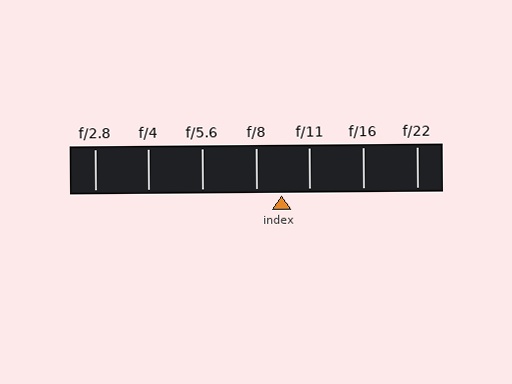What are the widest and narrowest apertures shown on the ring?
The widest aperture shown is f/2.8 and the narrowest is f/22.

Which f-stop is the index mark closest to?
The index mark is closest to f/8.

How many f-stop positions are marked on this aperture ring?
There are 7 f-stop positions marked.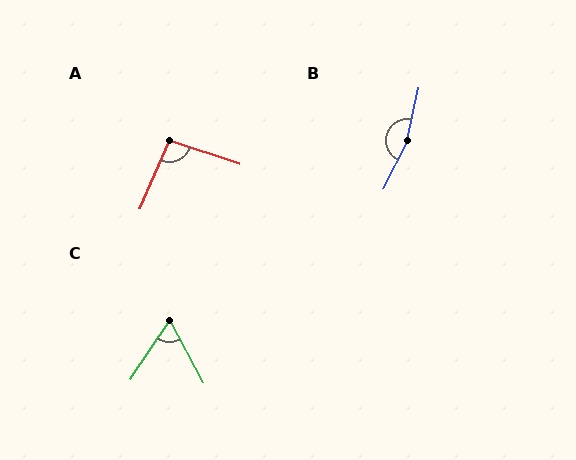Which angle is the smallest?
C, at approximately 62 degrees.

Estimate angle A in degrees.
Approximately 95 degrees.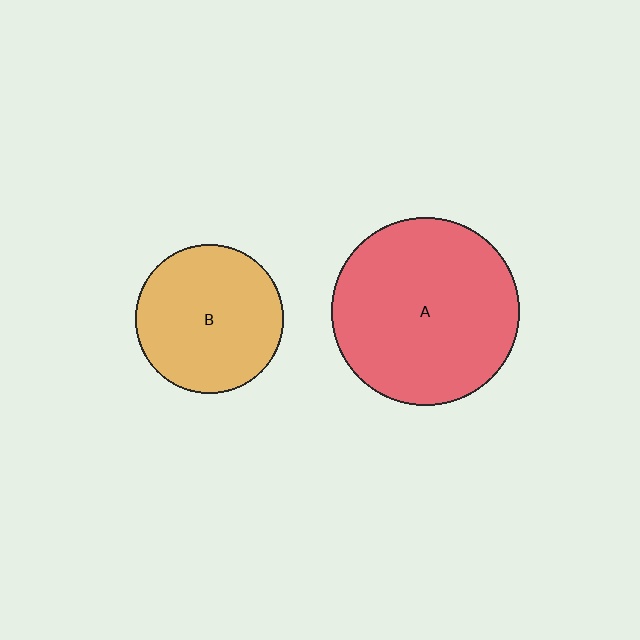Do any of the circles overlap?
No, none of the circles overlap.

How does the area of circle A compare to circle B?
Approximately 1.6 times.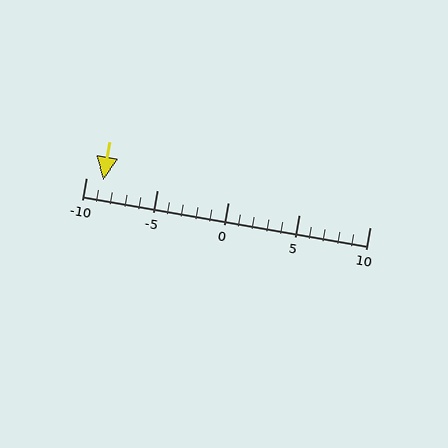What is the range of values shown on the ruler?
The ruler shows values from -10 to 10.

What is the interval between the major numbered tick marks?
The major tick marks are spaced 5 units apart.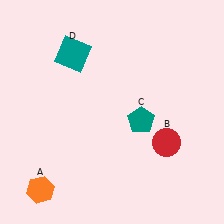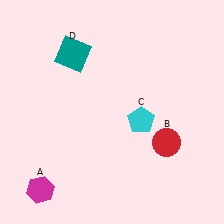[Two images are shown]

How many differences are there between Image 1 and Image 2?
There are 2 differences between the two images.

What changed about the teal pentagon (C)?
In Image 1, C is teal. In Image 2, it changed to cyan.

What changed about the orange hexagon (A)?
In Image 1, A is orange. In Image 2, it changed to magenta.